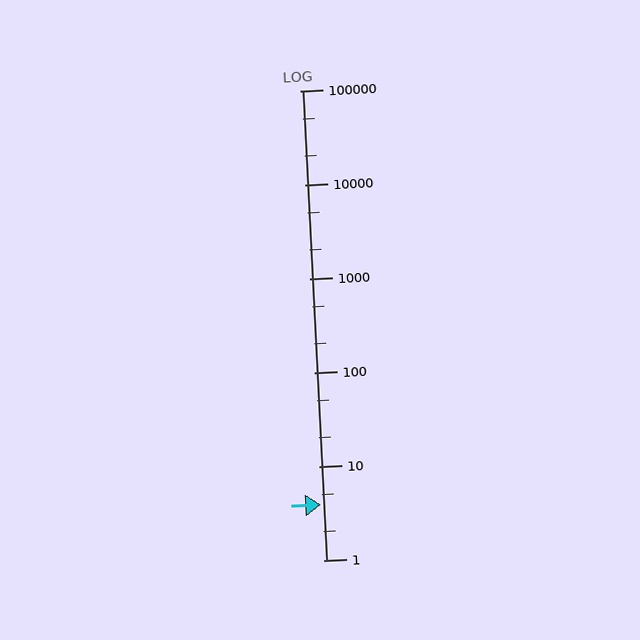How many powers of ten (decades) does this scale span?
The scale spans 5 decades, from 1 to 100000.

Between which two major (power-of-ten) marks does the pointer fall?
The pointer is between 1 and 10.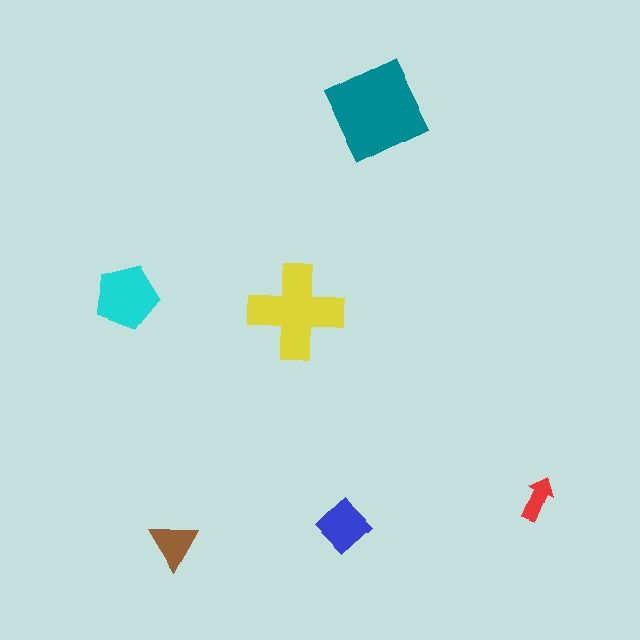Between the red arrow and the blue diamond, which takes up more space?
The blue diamond.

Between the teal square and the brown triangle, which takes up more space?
The teal square.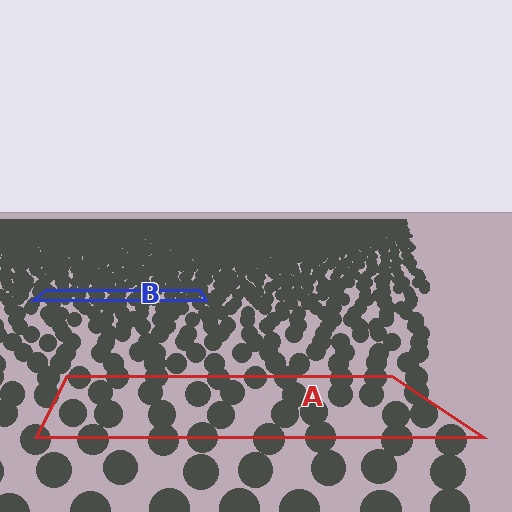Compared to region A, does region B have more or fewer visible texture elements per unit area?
Region B has more texture elements per unit area — they are packed more densely because it is farther away.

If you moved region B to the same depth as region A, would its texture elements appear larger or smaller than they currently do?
They would appear larger. At a closer depth, the same texture elements are projected at a bigger on-screen size.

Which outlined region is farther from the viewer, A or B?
Region B is farther from the viewer — the texture elements inside it appear smaller and more densely packed.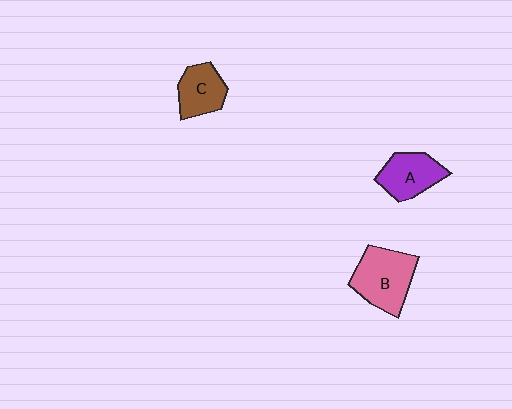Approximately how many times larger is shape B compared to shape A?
Approximately 1.3 times.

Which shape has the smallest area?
Shape C (brown).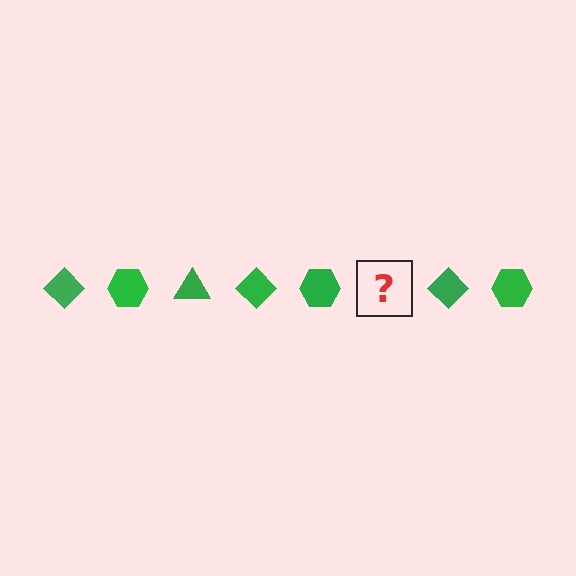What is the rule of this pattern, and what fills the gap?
The rule is that the pattern cycles through diamond, hexagon, triangle shapes in green. The gap should be filled with a green triangle.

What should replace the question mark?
The question mark should be replaced with a green triangle.